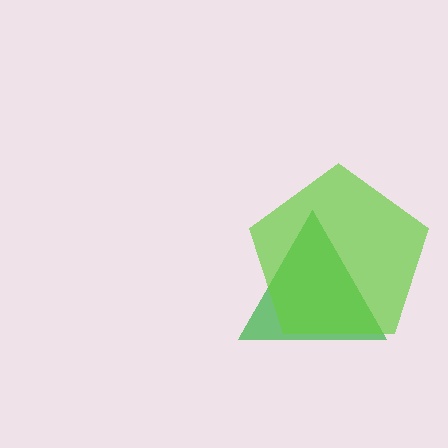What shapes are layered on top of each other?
The layered shapes are: a green triangle, a lime pentagon.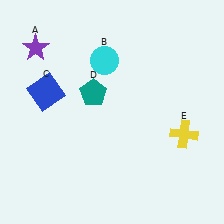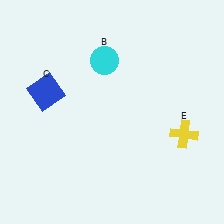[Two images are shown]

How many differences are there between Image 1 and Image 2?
There are 2 differences between the two images.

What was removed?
The teal pentagon (D), the purple star (A) were removed in Image 2.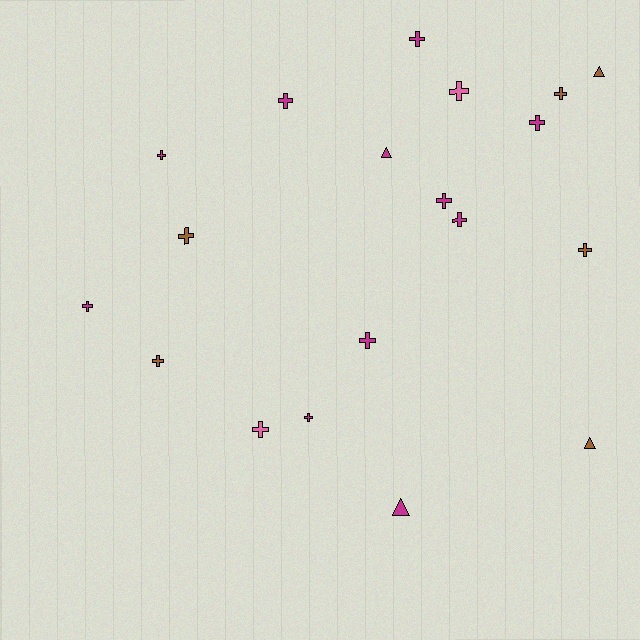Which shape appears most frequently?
Cross, with 15 objects.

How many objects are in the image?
There are 19 objects.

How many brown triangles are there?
There are 2 brown triangles.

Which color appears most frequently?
Magenta, with 11 objects.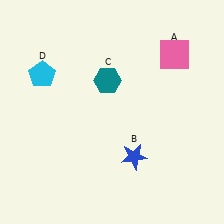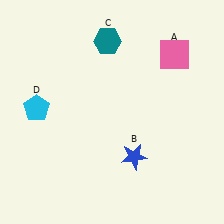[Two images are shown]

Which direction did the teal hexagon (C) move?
The teal hexagon (C) moved up.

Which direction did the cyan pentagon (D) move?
The cyan pentagon (D) moved down.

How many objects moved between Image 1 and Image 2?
2 objects moved between the two images.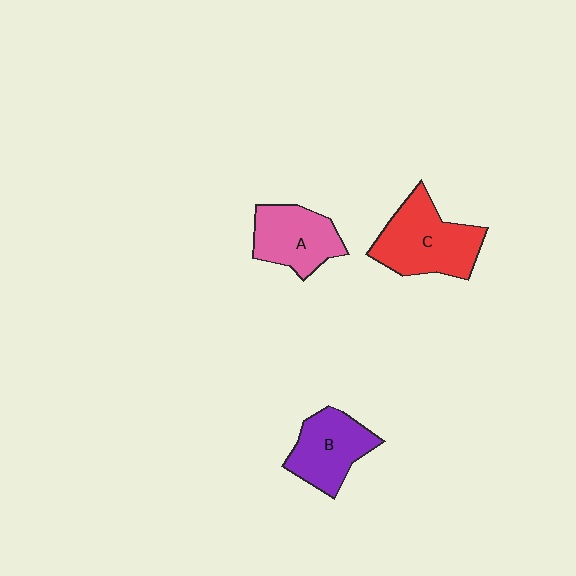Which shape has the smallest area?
Shape A (pink).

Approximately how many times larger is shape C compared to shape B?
Approximately 1.3 times.